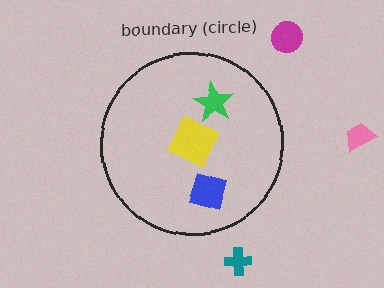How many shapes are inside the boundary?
3 inside, 3 outside.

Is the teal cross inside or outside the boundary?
Outside.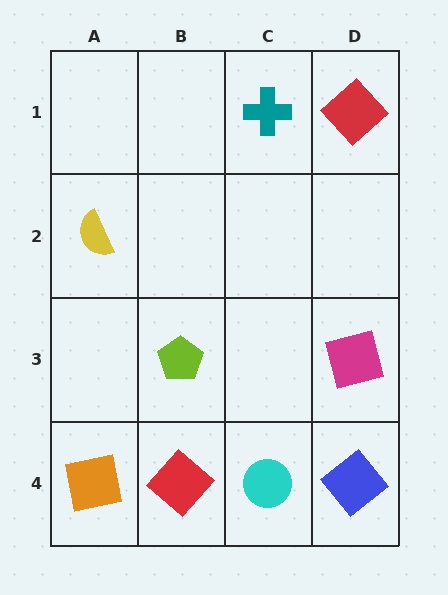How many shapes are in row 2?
1 shape.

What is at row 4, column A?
An orange square.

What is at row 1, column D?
A red diamond.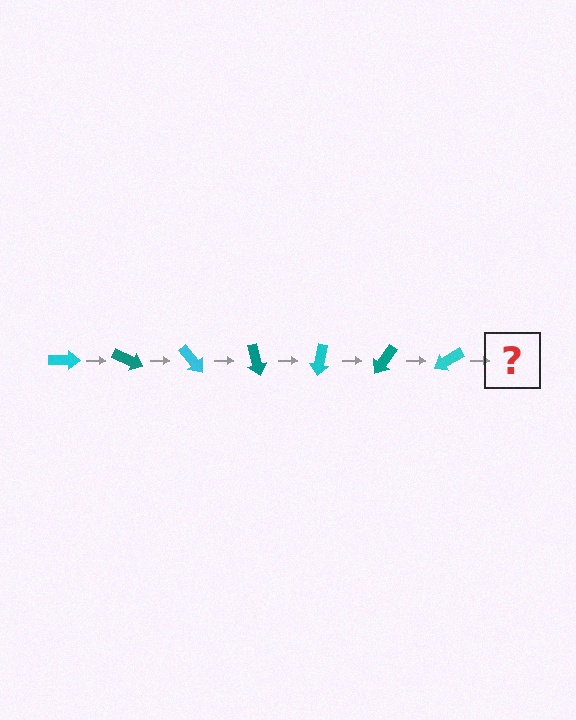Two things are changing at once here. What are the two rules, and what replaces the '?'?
The two rules are that it rotates 25 degrees each step and the color cycles through cyan and teal. The '?' should be a teal arrow, rotated 175 degrees from the start.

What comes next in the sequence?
The next element should be a teal arrow, rotated 175 degrees from the start.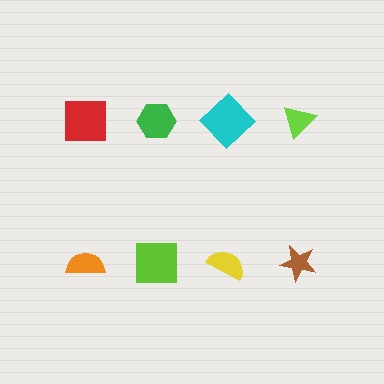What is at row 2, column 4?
A brown star.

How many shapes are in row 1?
4 shapes.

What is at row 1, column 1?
A red square.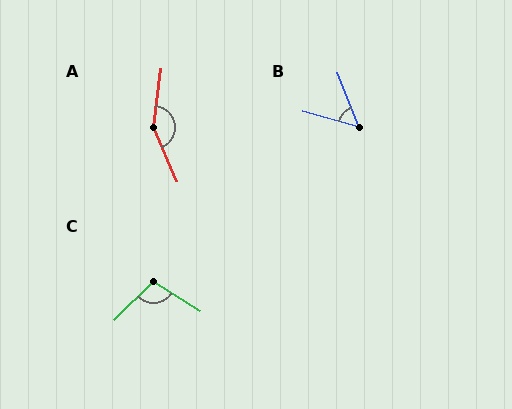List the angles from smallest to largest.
B (53°), C (104°), A (149°).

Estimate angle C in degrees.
Approximately 104 degrees.